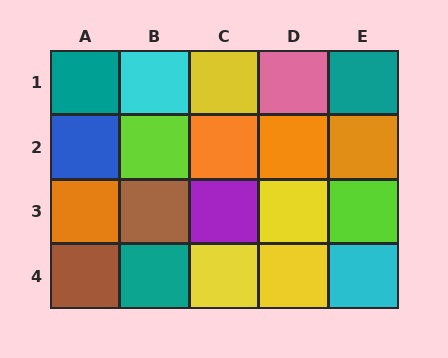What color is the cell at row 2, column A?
Blue.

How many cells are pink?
1 cell is pink.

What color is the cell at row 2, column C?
Orange.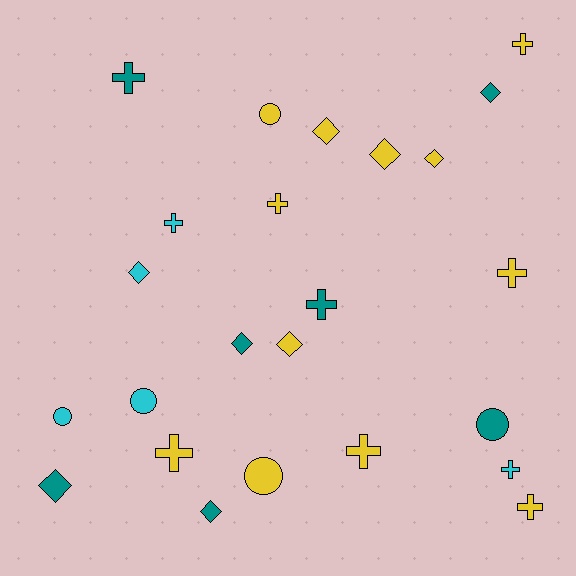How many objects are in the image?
There are 24 objects.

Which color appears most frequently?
Yellow, with 12 objects.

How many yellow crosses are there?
There are 6 yellow crosses.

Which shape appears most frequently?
Cross, with 10 objects.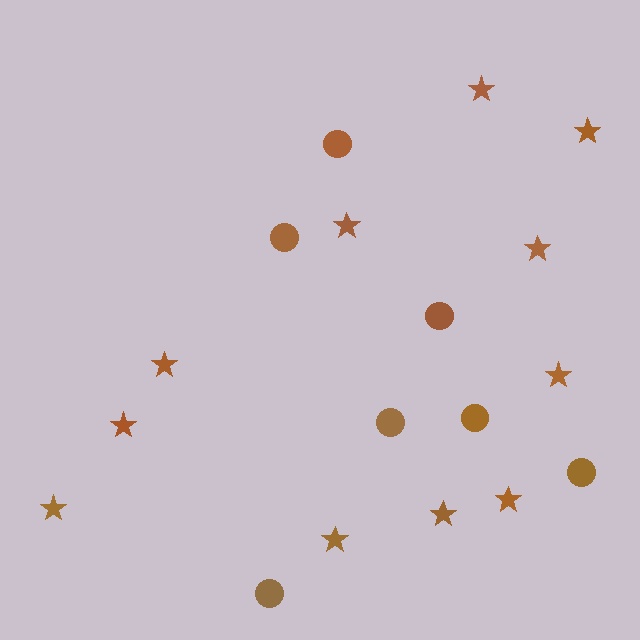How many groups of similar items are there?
There are 2 groups: one group of circles (7) and one group of stars (11).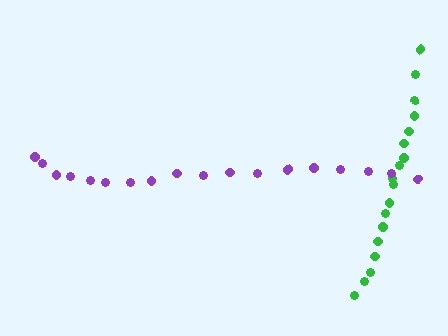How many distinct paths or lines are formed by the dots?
There are 2 distinct paths.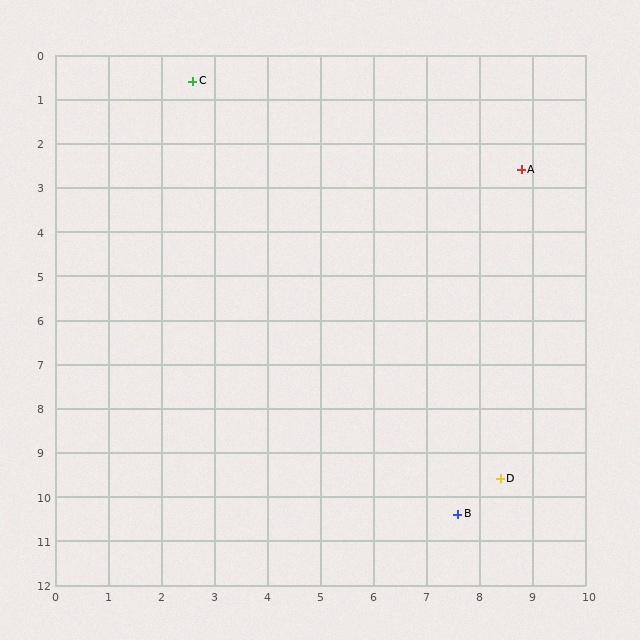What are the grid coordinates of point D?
Point D is at approximately (8.4, 9.6).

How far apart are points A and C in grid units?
Points A and C are about 6.5 grid units apart.